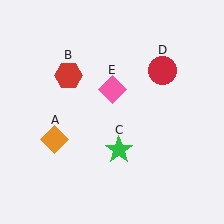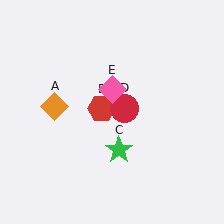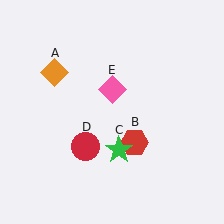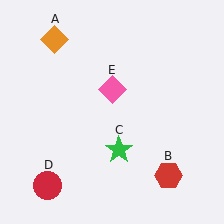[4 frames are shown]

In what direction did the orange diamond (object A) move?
The orange diamond (object A) moved up.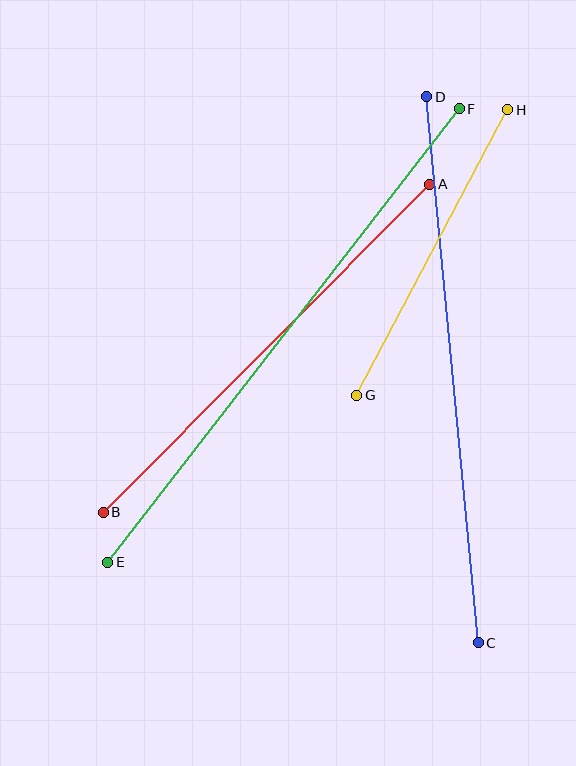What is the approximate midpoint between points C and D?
The midpoint is at approximately (452, 370) pixels.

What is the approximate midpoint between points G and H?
The midpoint is at approximately (432, 253) pixels.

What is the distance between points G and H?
The distance is approximately 323 pixels.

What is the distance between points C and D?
The distance is approximately 549 pixels.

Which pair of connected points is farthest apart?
Points E and F are farthest apart.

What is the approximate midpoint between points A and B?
The midpoint is at approximately (266, 348) pixels.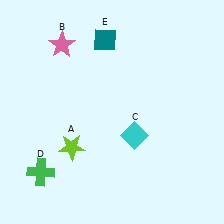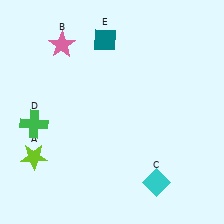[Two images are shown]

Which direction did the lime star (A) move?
The lime star (A) moved left.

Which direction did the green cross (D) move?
The green cross (D) moved up.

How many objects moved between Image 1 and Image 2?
3 objects moved between the two images.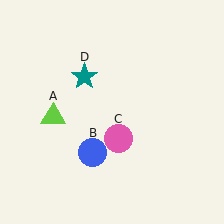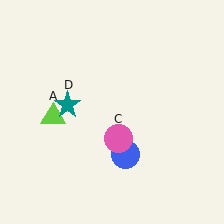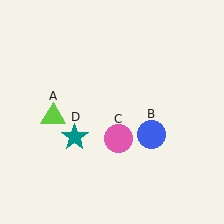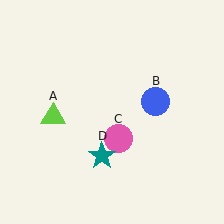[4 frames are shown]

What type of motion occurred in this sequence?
The blue circle (object B), teal star (object D) rotated counterclockwise around the center of the scene.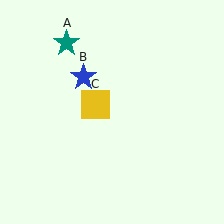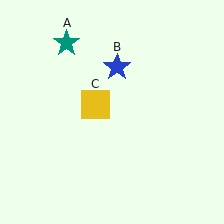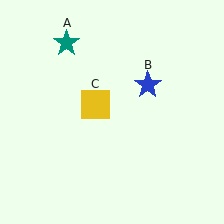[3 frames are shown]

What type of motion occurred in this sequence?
The blue star (object B) rotated clockwise around the center of the scene.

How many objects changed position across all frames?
1 object changed position: blue star (object B).